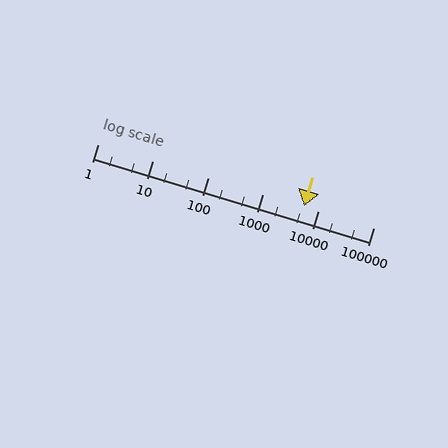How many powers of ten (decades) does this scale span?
The scale spans 5 decades, from 1 to 100000.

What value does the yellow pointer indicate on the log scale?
The pointer indicates approximately 5600.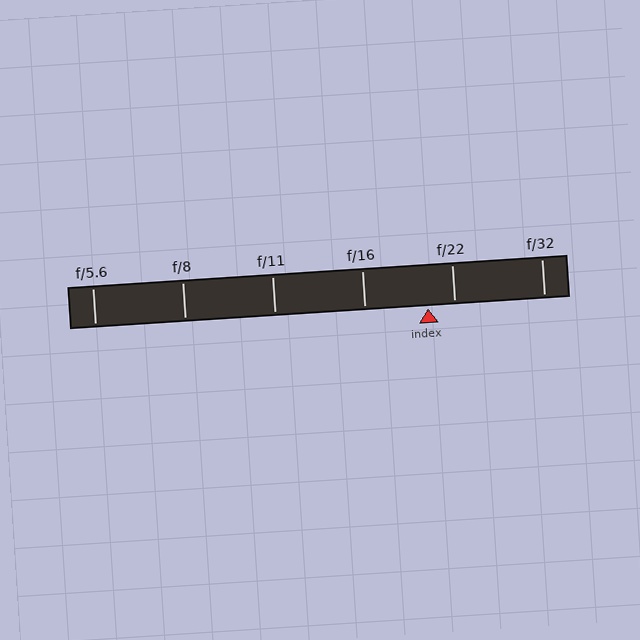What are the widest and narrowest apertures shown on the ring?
The widest aperture shown is f/5.6 and the narrowest is f/32.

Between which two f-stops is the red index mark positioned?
The index mark is between f/16 and f/22.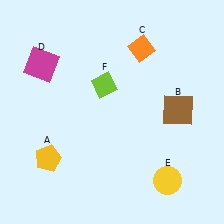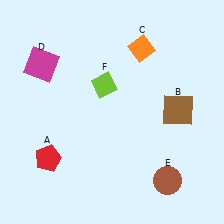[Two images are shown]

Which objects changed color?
A changed from yellow to red. E changed from yellow to brown.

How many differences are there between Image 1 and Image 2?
There are 2 differences between the two images.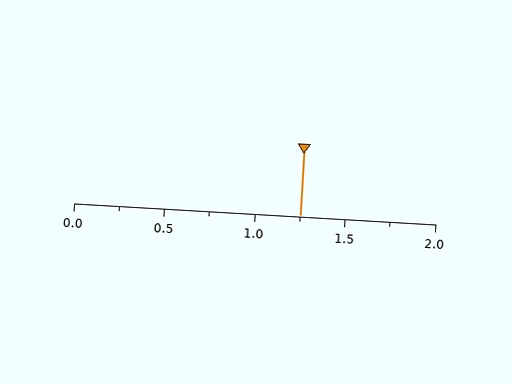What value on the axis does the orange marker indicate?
The marker indicates approximately 1.25.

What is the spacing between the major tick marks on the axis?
The major ticks are spaced 0.5 apart.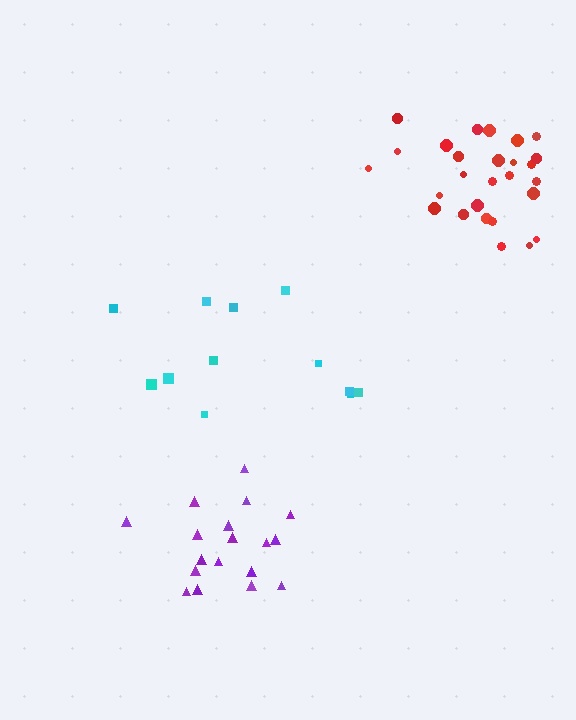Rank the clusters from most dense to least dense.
red, purple, cyan.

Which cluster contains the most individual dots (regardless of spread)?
Red (27).